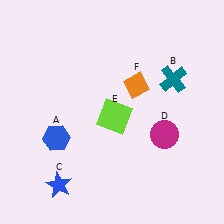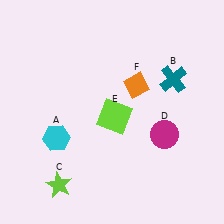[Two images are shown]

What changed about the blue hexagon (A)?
In Image 1, A is blue. In Image 2, it changed to cyan.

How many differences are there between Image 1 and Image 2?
There are 2 differences between the two images.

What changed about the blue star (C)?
In Image 1, C is blue. In Image 2, it changed to lime.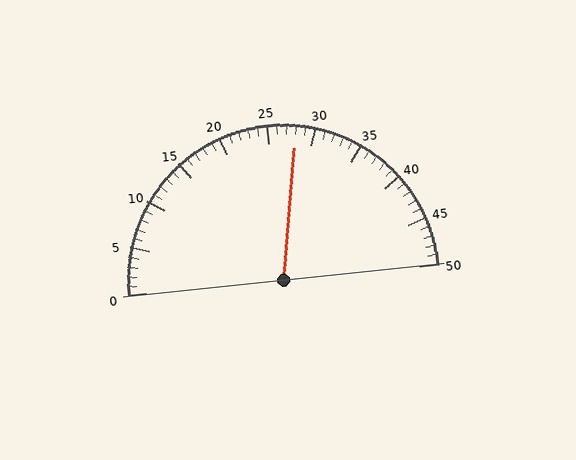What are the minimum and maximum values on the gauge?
The gauge ranges from 0 to 50.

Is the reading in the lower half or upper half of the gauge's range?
The reading is in the upper half of the range (0 to 50).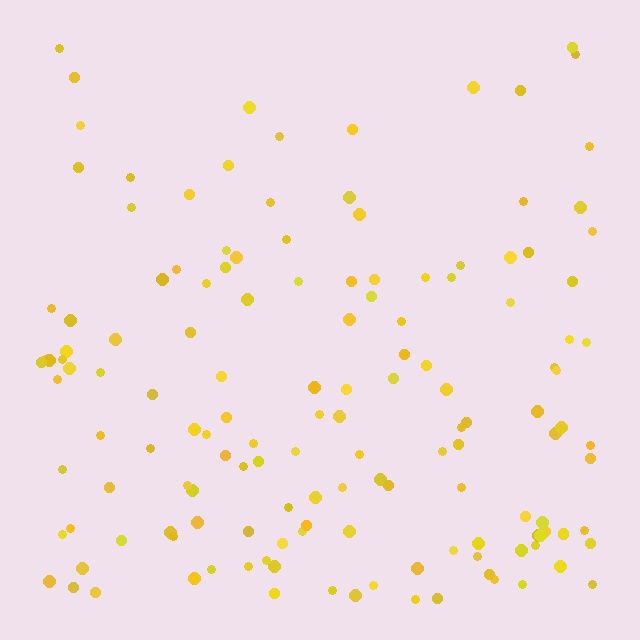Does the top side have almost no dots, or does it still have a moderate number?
Still a moderate number, just noticeably fewer than the bottom.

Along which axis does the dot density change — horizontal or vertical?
Vertical.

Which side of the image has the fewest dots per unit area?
The top.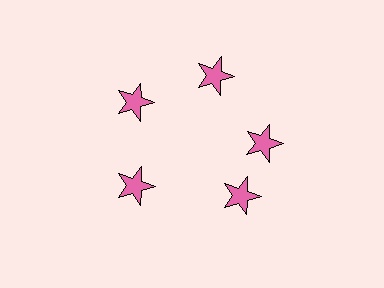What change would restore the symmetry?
The symmetry would be restored by rotating it back into even spacing with its neighbors so that all 5 stars sit at equal angles and equal distance from the center.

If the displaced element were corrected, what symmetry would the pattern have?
It would have 5-fold rotational symmetry — the pattern would map onto itself every 72 degrees.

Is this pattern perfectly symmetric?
No. The 5 pink stars are arranged in a ring, but one element near the 5 o'clock position is rotated out of alignment along the ring, breaking the 5-fold rotational symmetry.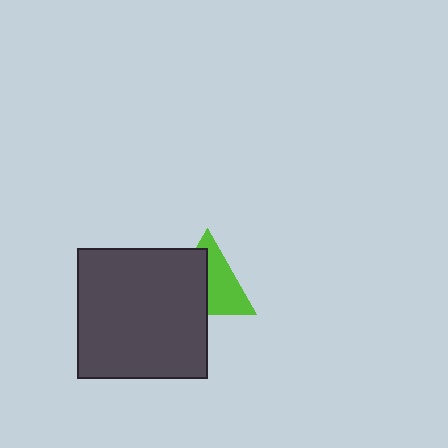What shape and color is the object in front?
The object in front is a dark gray square.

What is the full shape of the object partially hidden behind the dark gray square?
The partially hidden object is a lime triangle.